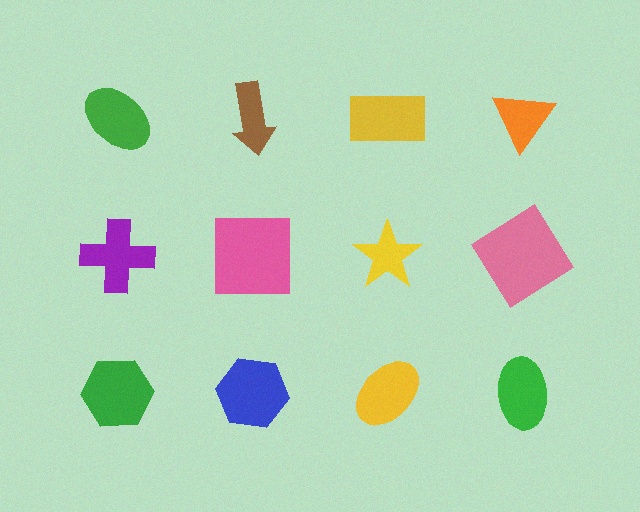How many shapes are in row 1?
4 shapes.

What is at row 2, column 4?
A pink diamond.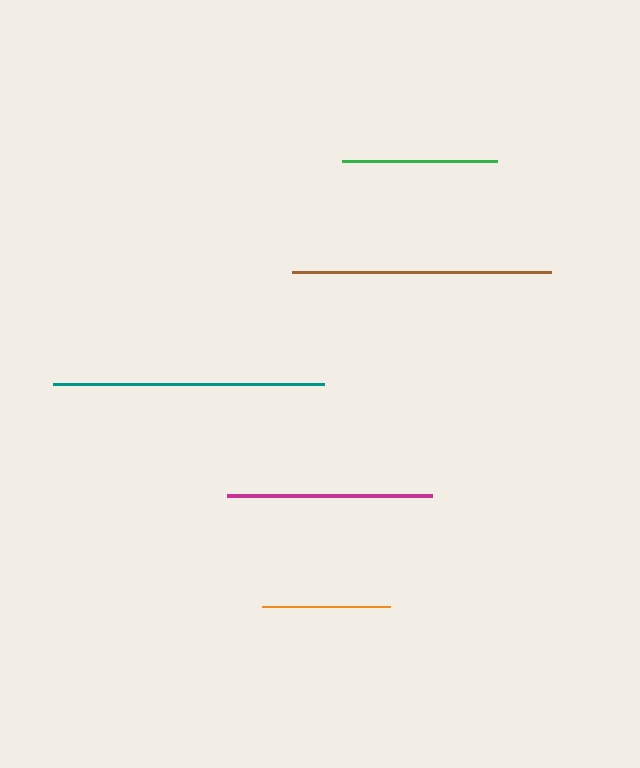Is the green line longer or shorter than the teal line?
The teal line is longer than the green line.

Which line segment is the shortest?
The orange line is the shortest at approximately 128 pixels.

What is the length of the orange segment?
The orange segment is approximately 128 pixels long.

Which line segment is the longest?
The teal line is the longest at approximately 270 pixels.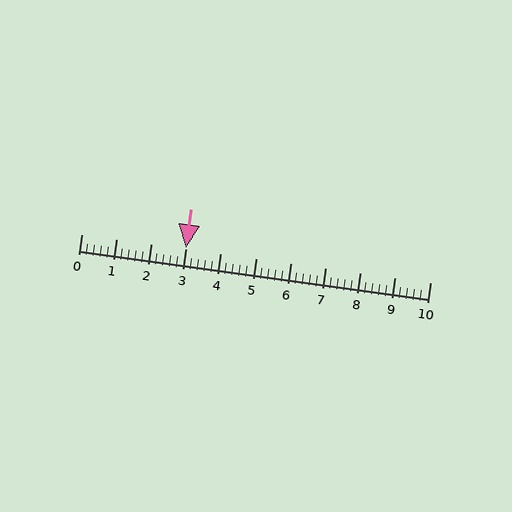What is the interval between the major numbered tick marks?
The major tick marks are spaced 1 units apart.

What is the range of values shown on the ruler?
The ruler shows values from 0 to 10.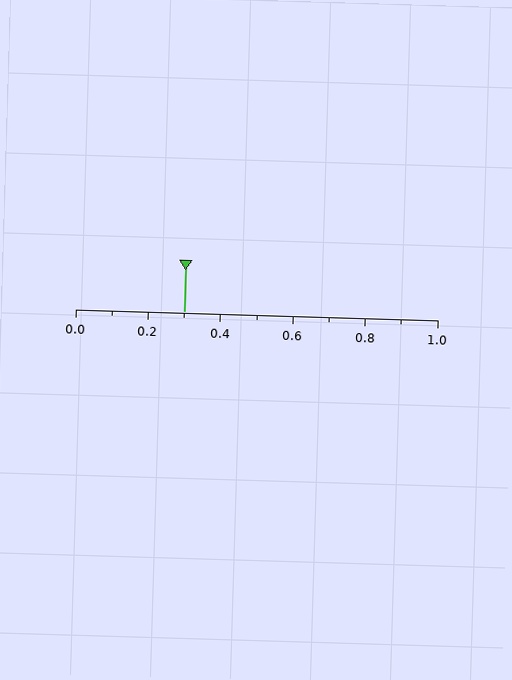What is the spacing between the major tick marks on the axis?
The major ticks are spaced 0.2 apart.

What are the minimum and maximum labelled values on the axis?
The axis runs from 0.0 to 1.0.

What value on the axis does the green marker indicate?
The marker indicates approximately 0.3.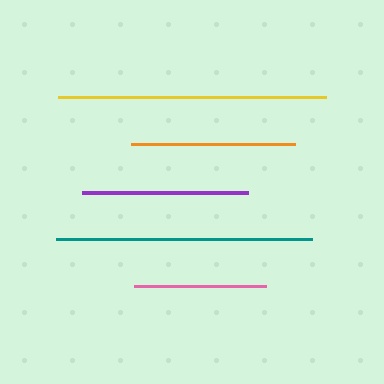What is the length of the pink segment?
The pink segment is approximately 131 pixels long.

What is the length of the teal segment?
The teal segment is approximately 256 pixels long.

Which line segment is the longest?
The yellow line is the longest at approximately 268 pixels.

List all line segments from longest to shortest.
From longest to shortest: yellow, teal, purple, orange, pink.